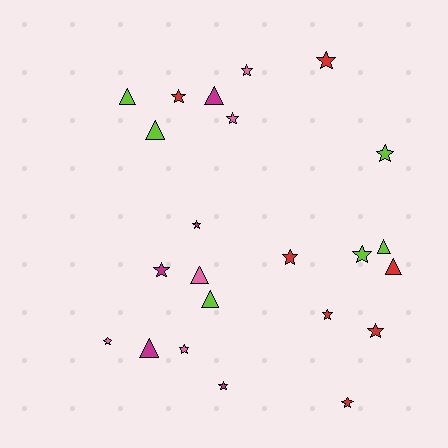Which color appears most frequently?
Red, with 7 objects.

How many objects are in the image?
There are 23 objects.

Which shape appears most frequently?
Star, with 15 objects.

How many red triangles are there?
There is 1 red triangle.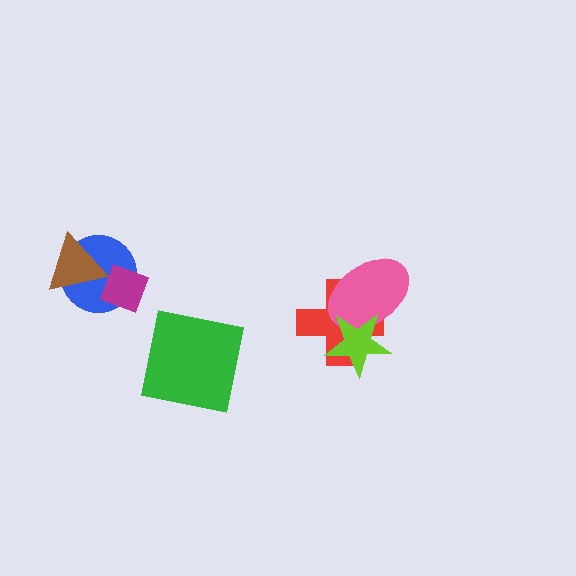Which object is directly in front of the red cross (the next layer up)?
The pink ellipse is directly in front of the red cross.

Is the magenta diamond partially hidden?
No, no other shape covers it.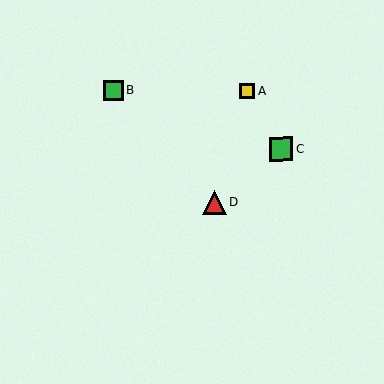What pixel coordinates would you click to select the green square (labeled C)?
Click at (281, 149) to select the green square C.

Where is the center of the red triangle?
The center of the red triangle is at (215, 202).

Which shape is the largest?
The green square (labeled C) is the largest.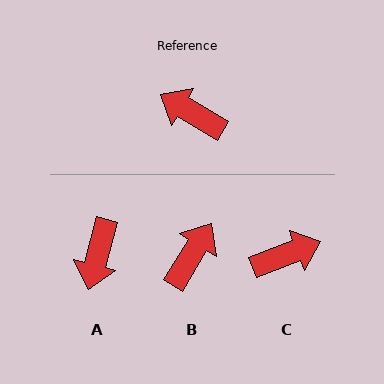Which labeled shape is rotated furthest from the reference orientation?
C, about 129 degrees away.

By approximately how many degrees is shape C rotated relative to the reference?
Approximately 129 degrees clockwise.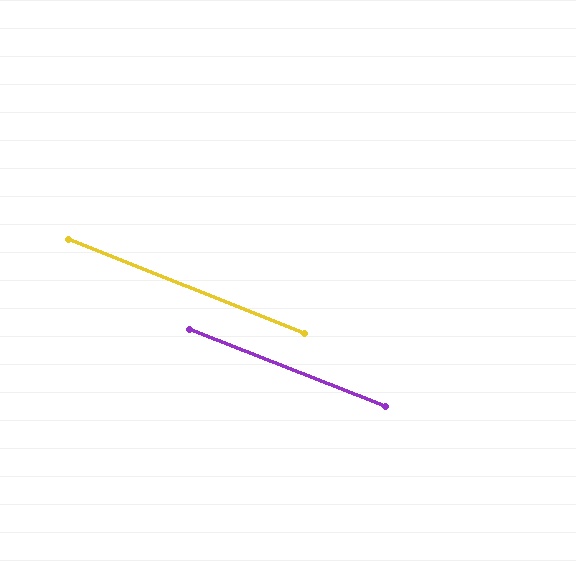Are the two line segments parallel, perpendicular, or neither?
Parallel — their directions differ by only 0.3°.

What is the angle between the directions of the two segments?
Approximately 0 degrees.